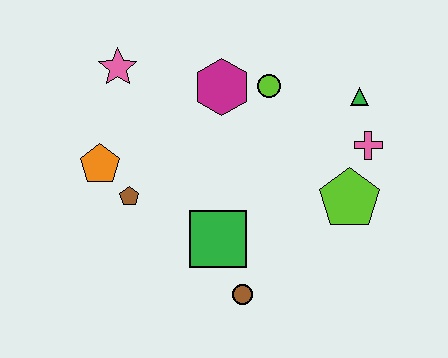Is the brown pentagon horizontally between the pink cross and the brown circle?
No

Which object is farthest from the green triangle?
The orange pentagon is farthest from the green triangle.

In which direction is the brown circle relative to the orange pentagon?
The brown circle is to the right of the orange pentagon.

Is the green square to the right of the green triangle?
No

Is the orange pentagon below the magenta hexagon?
Yes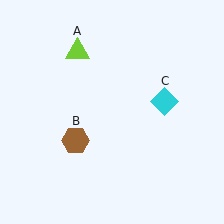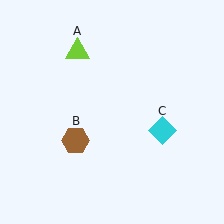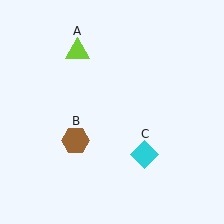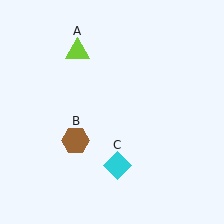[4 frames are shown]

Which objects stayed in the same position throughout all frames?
Lime triangle (object A) and brown hexagon (object B) remained stationary.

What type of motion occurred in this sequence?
The cyan diamond (object C) rotated clockwise around the center of the scene.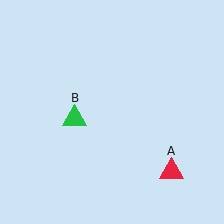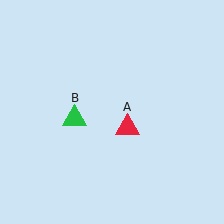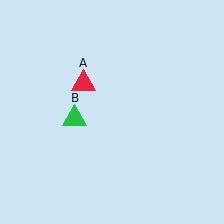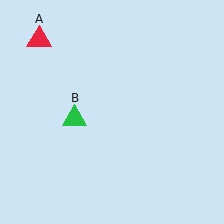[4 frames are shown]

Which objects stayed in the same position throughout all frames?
Green triangle (object B) remained stationary.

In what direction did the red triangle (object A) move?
The red triangle (object A) moved up and to the left.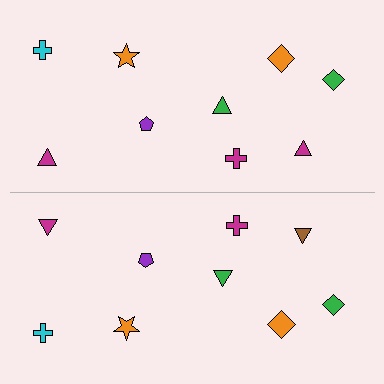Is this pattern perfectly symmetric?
No, the pattern is not perfectly symmetric. The brown triangle on the bottom side breaks the symmetry — its mirror counterpart is magenta.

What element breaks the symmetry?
The brown triangle on the bottom side breaks the symmetry — its mirror counterpart is magenta.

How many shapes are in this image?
There are 18 shapes in this image.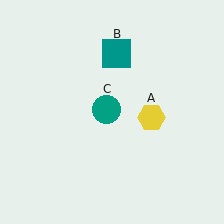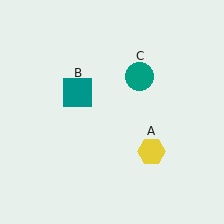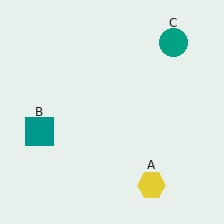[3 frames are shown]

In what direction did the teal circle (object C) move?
The teal circle (object C) moved up and to the right.